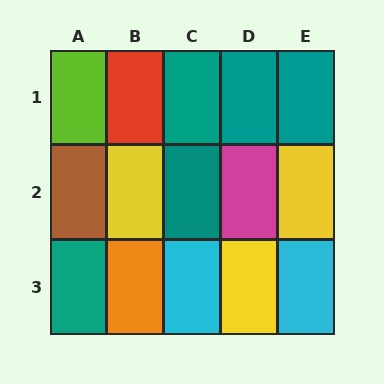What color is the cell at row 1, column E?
Teal.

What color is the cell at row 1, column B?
Red.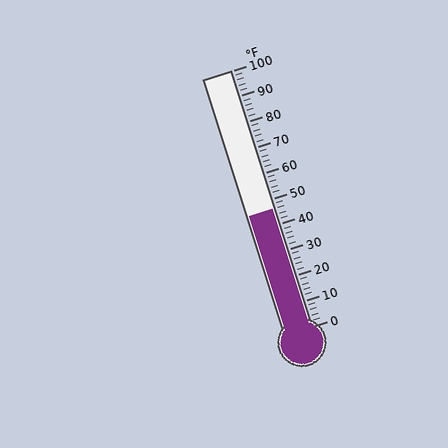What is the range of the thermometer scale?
The thermometer scale ranges from 0°F to 100°F.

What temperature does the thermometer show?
The thermometer shows approximately 46°F.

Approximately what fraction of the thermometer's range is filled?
The thermometer is filled to approximately 45% of its range.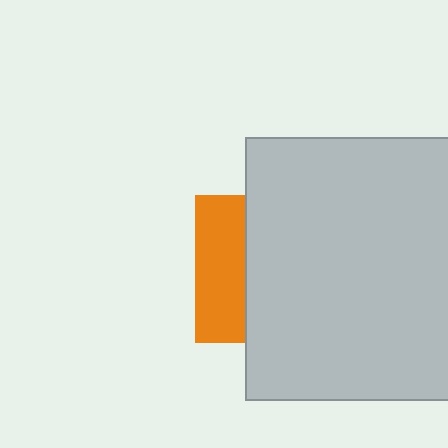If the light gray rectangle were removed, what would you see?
You would see the complete orange square.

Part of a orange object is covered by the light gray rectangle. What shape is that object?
It is a square.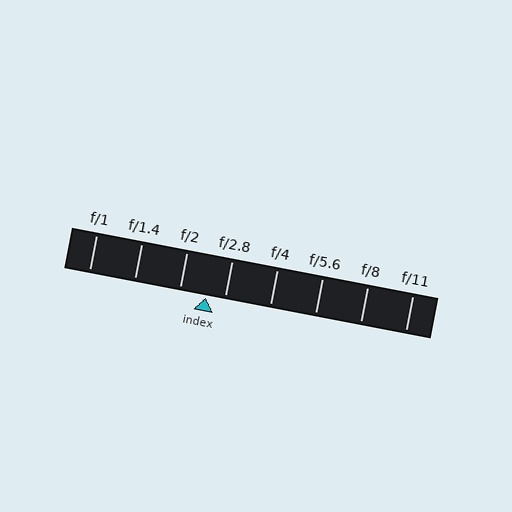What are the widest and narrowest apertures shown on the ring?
The widest aperture shown is f/1 and the narrowest is f/11.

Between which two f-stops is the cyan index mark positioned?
The index mark is between f/2 and f/2.8.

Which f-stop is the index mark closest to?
The index mark is closest to f/2.8.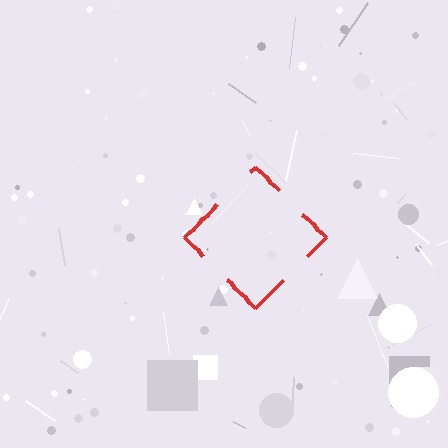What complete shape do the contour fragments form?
The contour fragments form a diamond.